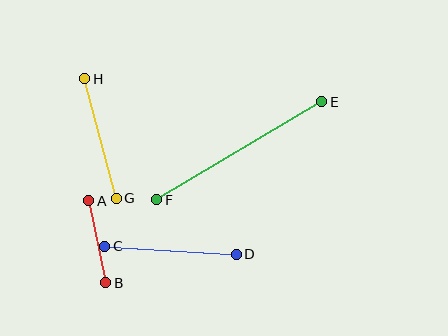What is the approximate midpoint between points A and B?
The midpoint is at approximately (97, 242) pixels.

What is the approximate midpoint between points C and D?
The midpoint is at approximately (171, 250) pixels.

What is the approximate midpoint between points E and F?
The midpoint is at approximately (239, 151) pixels.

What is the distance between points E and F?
The distance is approximately 192 pixels.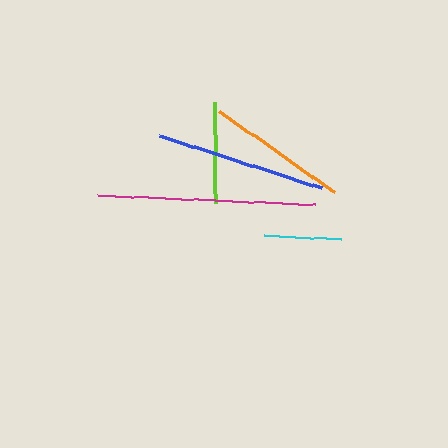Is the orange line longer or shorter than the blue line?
The blue line is longer than the orange line.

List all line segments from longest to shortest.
From longest to shortest: magenta, blue, orange, lime, cyan.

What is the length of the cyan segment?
The cyan segment is approximately 78 pixels long.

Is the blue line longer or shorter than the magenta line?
The magenta line is longer than the blue line.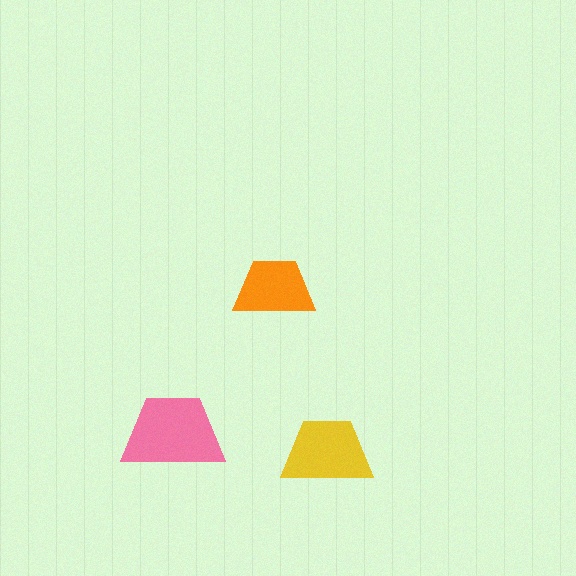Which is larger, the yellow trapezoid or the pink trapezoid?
The pink one.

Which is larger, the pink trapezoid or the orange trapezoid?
The pink one.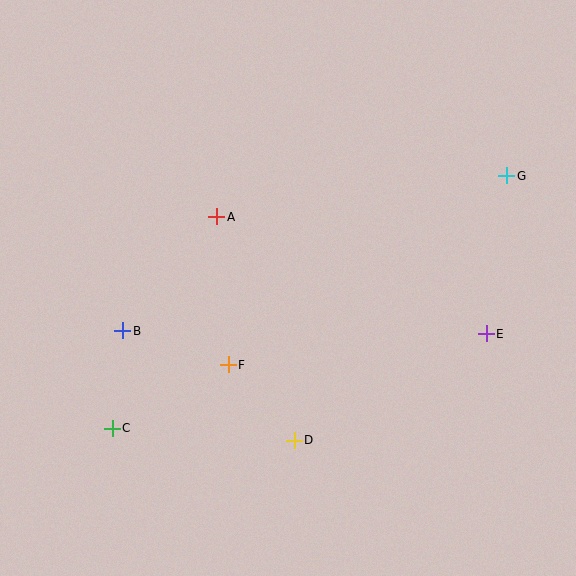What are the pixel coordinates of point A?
Point A is at (217, 217).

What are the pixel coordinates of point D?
Point D is at (294, 440).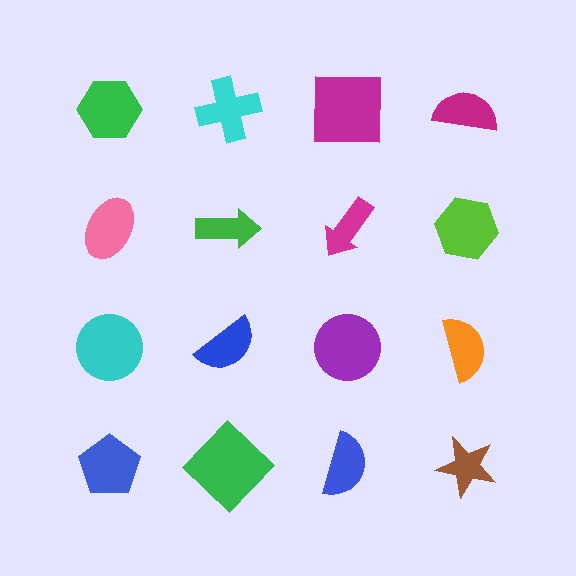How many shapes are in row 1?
4 shapes.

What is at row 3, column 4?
An orange semicircle.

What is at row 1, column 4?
A magenta semicircle.